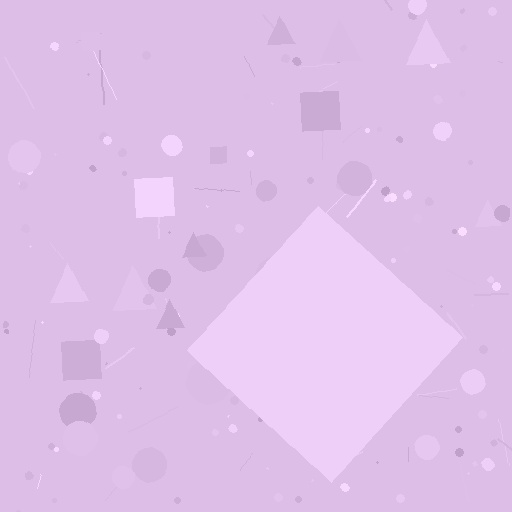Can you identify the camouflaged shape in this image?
The camouflaged shape is a diamond.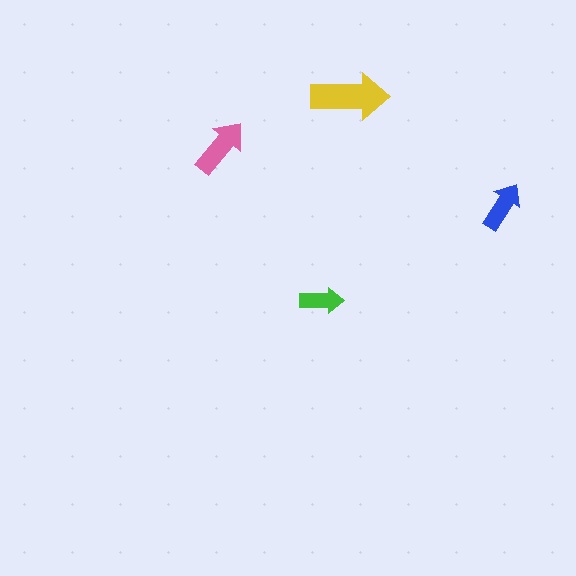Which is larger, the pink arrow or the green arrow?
The pink one.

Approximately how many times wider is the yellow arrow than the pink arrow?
About 1.5 times wider.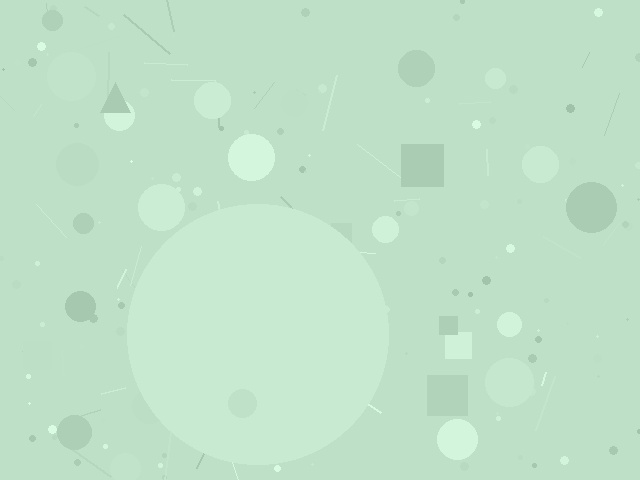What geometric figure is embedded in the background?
A circle is embedded in the background.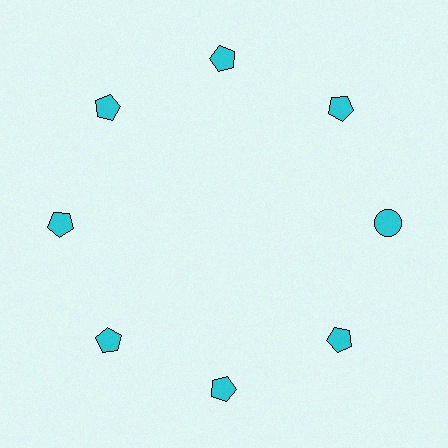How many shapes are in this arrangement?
There are 8 shapes arranged in a ring pattern.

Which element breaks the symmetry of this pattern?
The cyan circle at roughly the 3 o'clock position breaks the symmetry. All other shapes are cyan pentagons.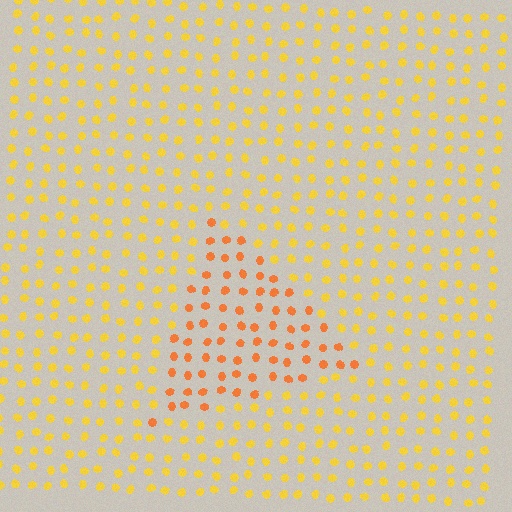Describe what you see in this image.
The image is filled with small yellow elements in a uniform arrangement. A triangle-shaped region is visible where the elements are tinted to a slightly different hue, forming a subtle color boundary.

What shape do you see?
I see a triangle.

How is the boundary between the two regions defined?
The boundary is defined purely by a slight shift in hue (about 28 degrees). Spacing, size, and orientation are identical on both sides.